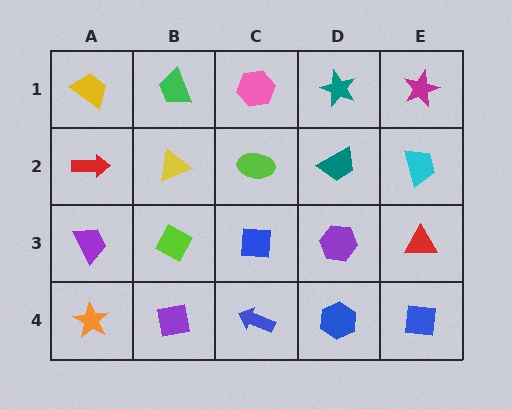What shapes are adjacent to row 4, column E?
A red triangle (row 3, column E), a blue hexagon (row 4, column D).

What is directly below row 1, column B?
A yellow triangle.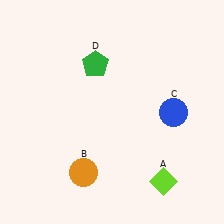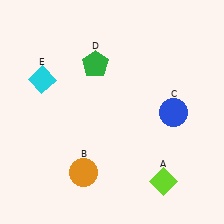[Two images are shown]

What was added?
A cyan diamond (E) was added in Image 2.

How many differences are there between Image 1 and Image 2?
There is 1 difference between the two images.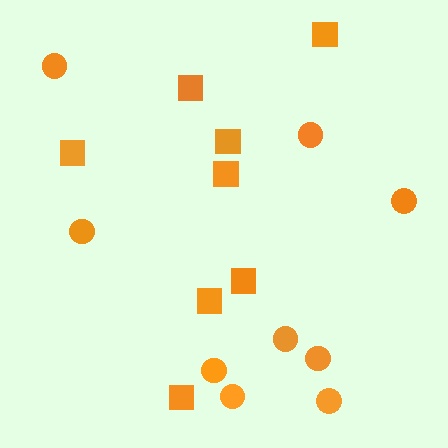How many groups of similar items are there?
There are 2 groups: one group of squares (8) and one group of circles (9).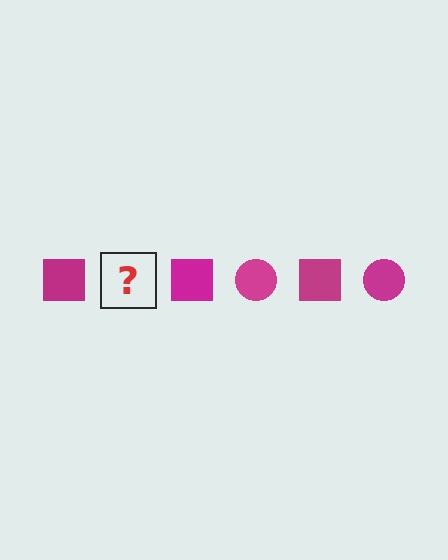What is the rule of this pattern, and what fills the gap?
The rule is that the pattern cycles through square, circle shapes in magenta. The gap should be filled with a magenta circle.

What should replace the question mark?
The question mark should be replaced with a magenta circle.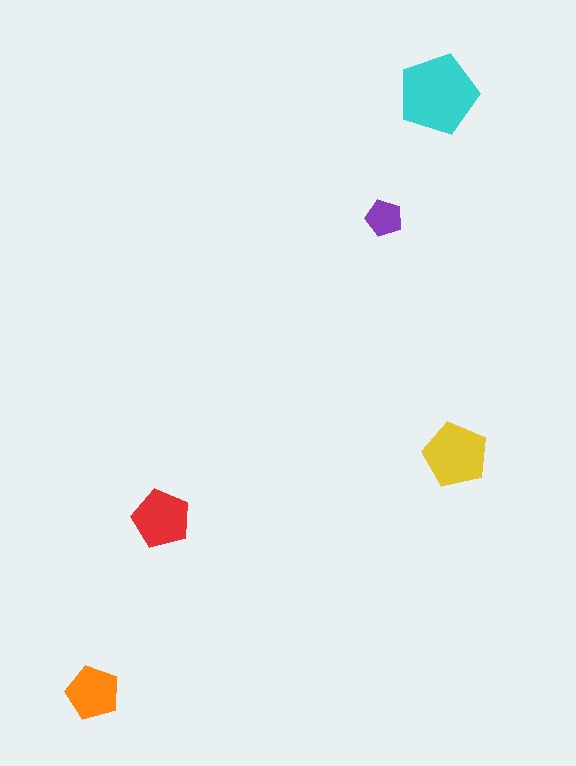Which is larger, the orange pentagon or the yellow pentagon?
The yellow one.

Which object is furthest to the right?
The yellow pentagon is rightmost.